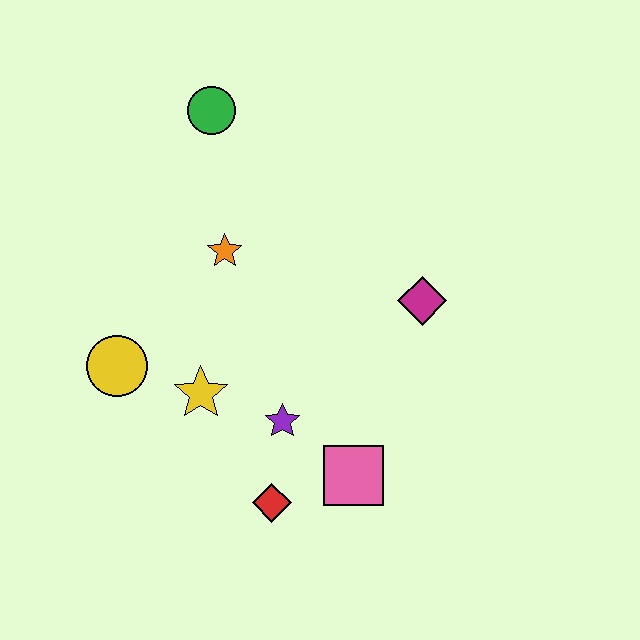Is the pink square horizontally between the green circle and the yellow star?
No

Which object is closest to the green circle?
The orange star is closest to the green circle.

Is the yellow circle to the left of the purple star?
Yes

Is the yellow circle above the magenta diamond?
No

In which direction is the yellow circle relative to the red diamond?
The yellow circle is to the left of the red diamond.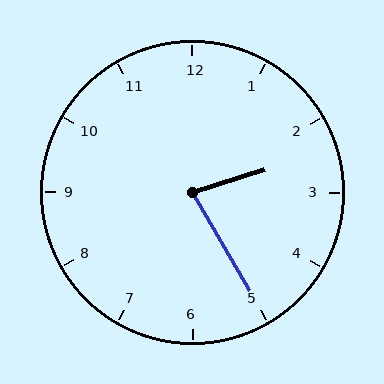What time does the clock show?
2:25.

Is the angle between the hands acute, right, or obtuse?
It is acute.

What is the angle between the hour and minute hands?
Approximately 78 degrees.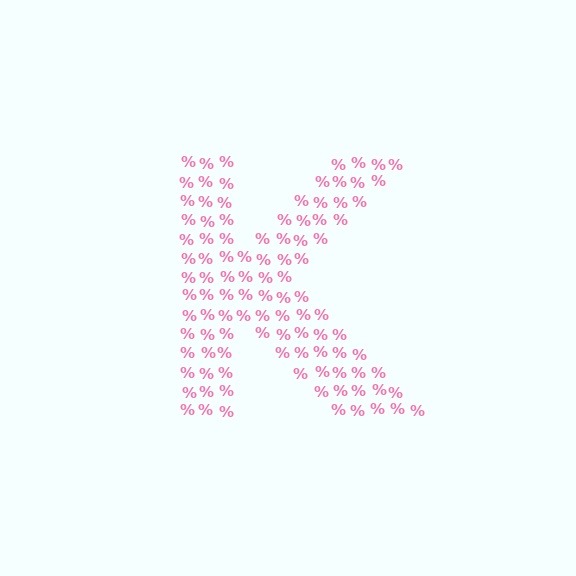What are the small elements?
The small elements are percent signs.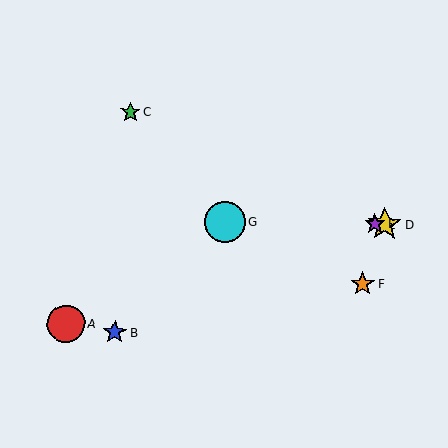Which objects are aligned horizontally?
Objects D, E, G are aligned horizontally.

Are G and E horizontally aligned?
Yes, both are at y≈222.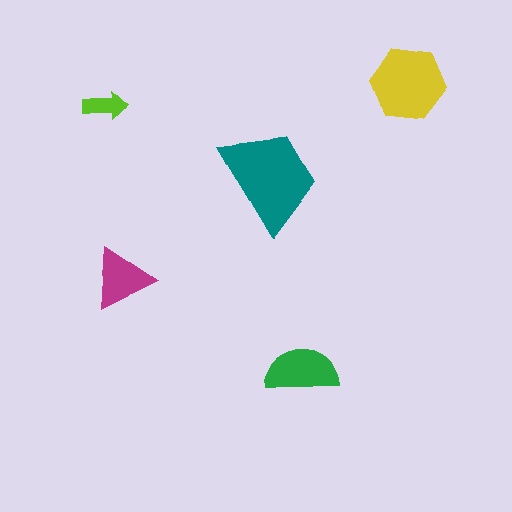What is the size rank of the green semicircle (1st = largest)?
3rd.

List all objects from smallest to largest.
The lime arrow, the magenta triangle, the green semicircle, the yellow hexagon, the teal trapezoid.